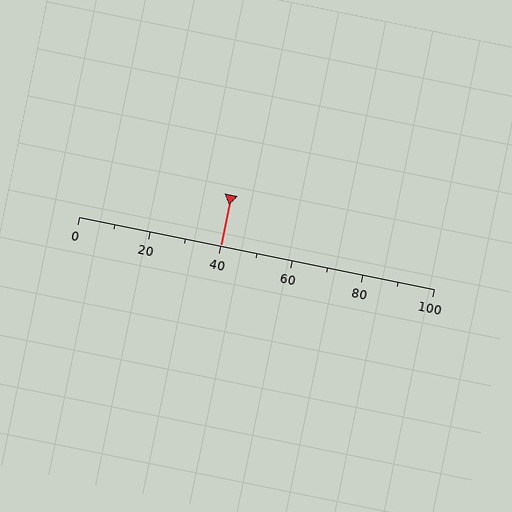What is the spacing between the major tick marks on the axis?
The major ticks are spaced 20 apart.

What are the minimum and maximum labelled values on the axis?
The axis runs from 0 to 100.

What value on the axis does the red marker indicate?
The marker indicates approximately 40.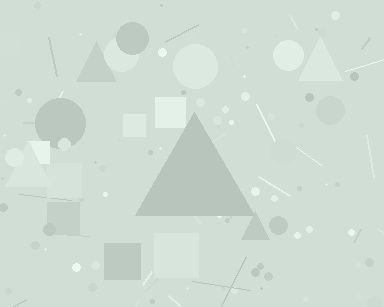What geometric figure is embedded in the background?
A triangle is embedded in the background.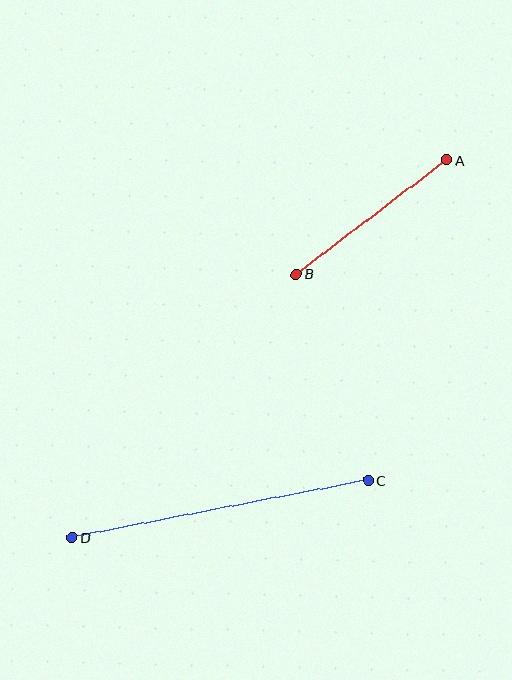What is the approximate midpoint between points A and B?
The midpoint is at approximately (371, 217) pixels.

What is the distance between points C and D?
The distance is approximately 301 pixels.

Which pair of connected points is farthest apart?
Points C and D are farthest apart.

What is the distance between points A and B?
The distance is approximately 189 pixels.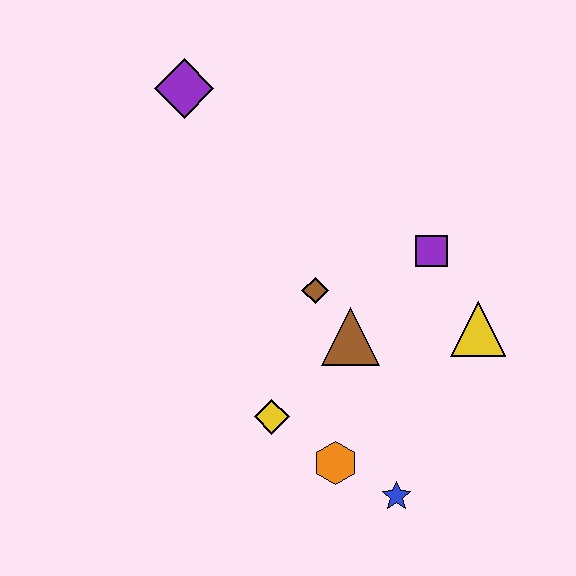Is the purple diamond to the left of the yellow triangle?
Yes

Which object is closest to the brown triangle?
The brown diamond is closest to the brown triangle.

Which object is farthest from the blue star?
The purple diamond is farthest from the blue star.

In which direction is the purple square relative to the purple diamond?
The purple square is to the right of the purple diamond.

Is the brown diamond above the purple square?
No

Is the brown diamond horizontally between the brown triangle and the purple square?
No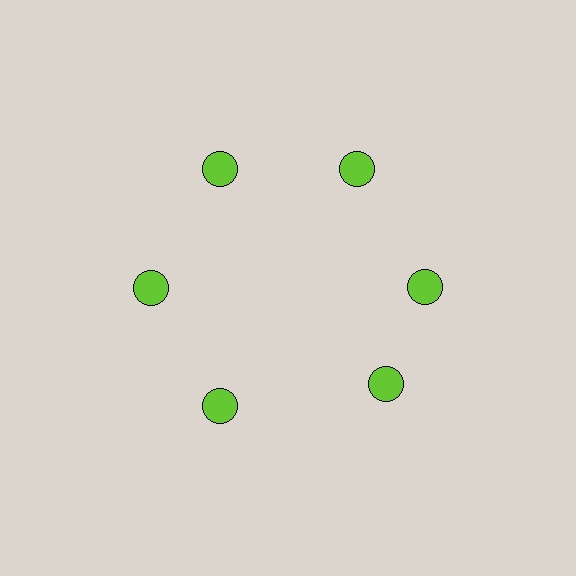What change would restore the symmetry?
The symmetry would be restored by rotating it back into even spacing with its neighbors so that all 6 circles sit at equal angles and equal distance from the center.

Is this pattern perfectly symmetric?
No. The 6 lime circles are arranged in a ring, but one element near the 5 o'clock position is rotated out of alignment along the ring, breaking the 6-fold rotational symmetry.